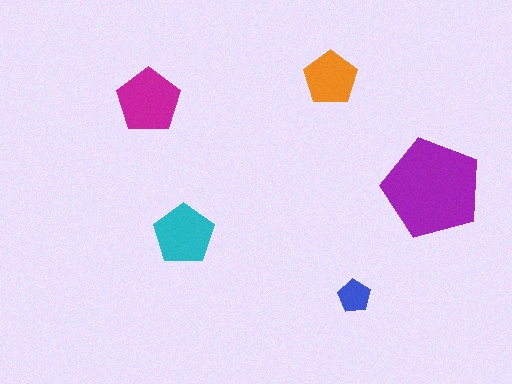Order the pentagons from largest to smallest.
the purple one, the magenta one, the cyan one, the orange one, the blue one.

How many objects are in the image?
There are 5 objects in the image.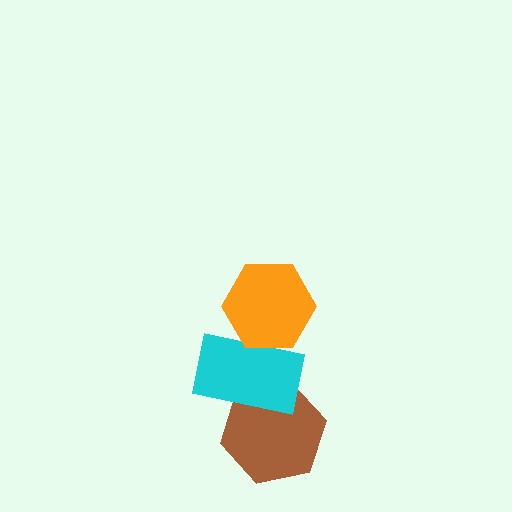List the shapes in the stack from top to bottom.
From top to bottom: the orange hexagon, the cyan rectangle, the brown hexagon.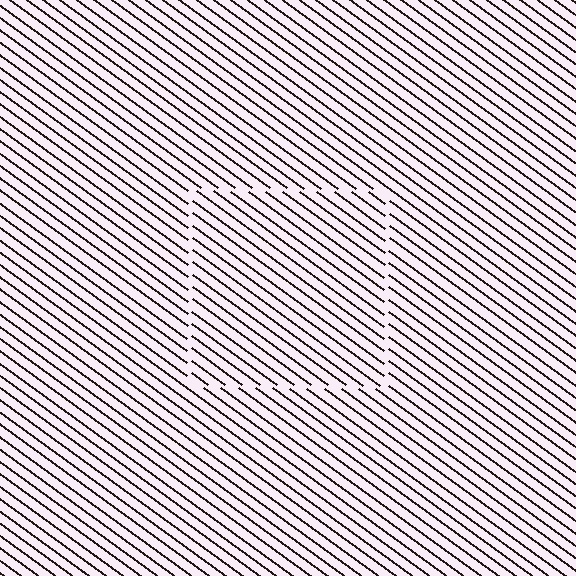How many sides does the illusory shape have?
4 sides — the line-ends trace a square.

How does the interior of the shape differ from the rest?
The interior of the shape contains the same grating, shifted by half a period — the contour is defined by the phase discontinuity where line-ends from the inner and outer gratings abut.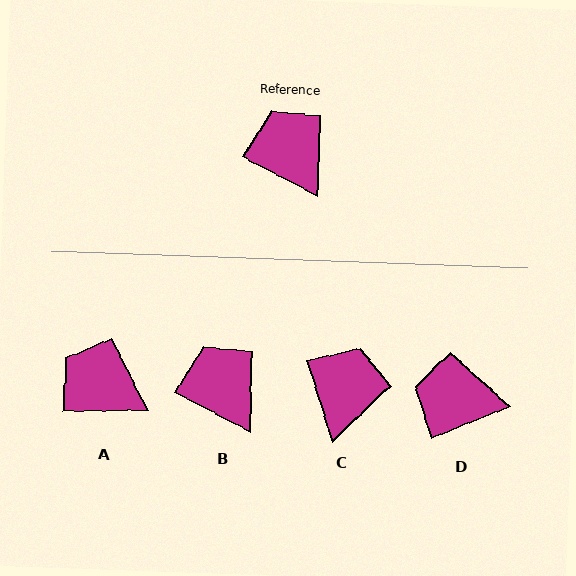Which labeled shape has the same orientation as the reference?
B.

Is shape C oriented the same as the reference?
No, it is off by about 45 degrees.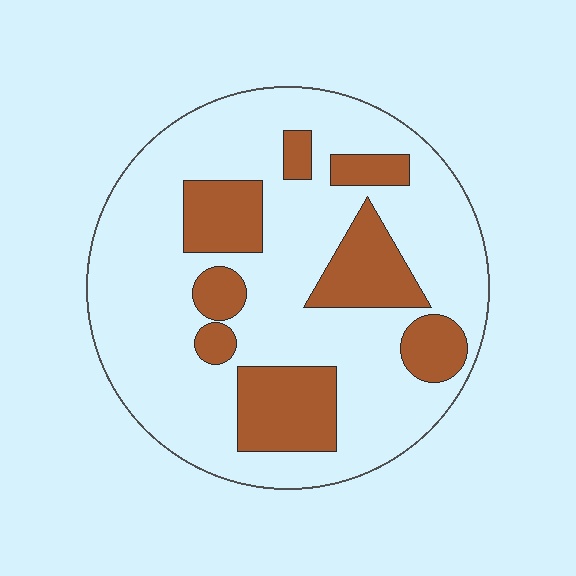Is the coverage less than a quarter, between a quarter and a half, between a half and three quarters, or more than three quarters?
Between a quarter and a half.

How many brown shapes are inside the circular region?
8.